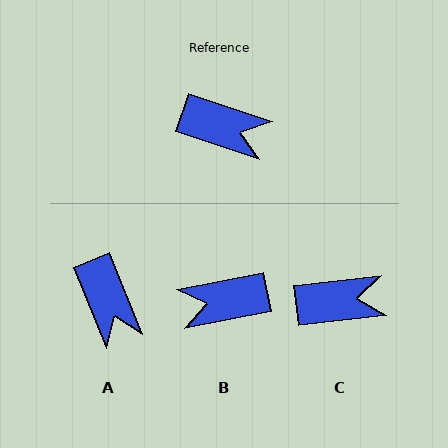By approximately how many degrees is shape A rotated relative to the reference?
Approximately 50 degrees clockwise.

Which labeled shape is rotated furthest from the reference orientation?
B, about 151 degrees away.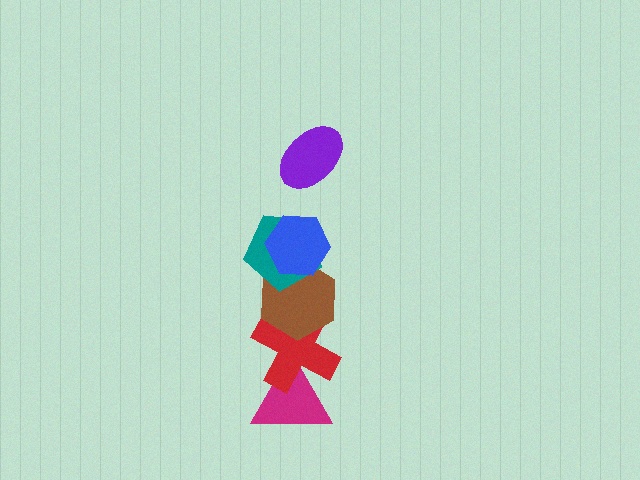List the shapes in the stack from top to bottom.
From top to bottom: the purple ellipse, the blue hexagon, the teal pentagon, the brown hexagon, the red cross, the magenta triangle.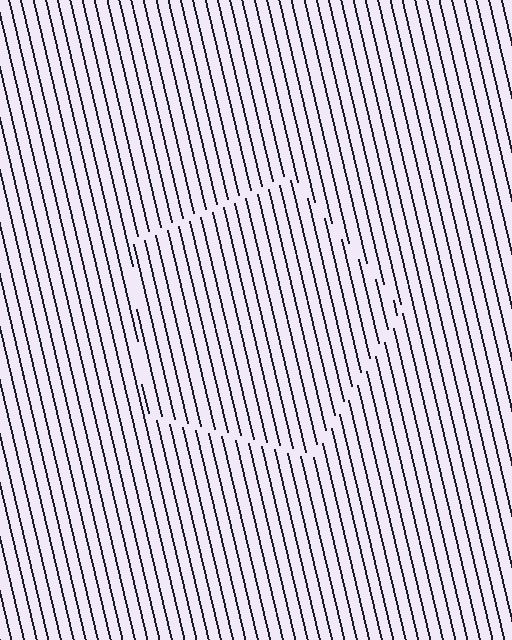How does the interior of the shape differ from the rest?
The interior of the shape contains the same grating, shifted by half a period — the contour is defined by the phase discontinuity where line-ends from the inner and outer gratings abut.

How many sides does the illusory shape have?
5 sides — the line-ends trace a pentagon.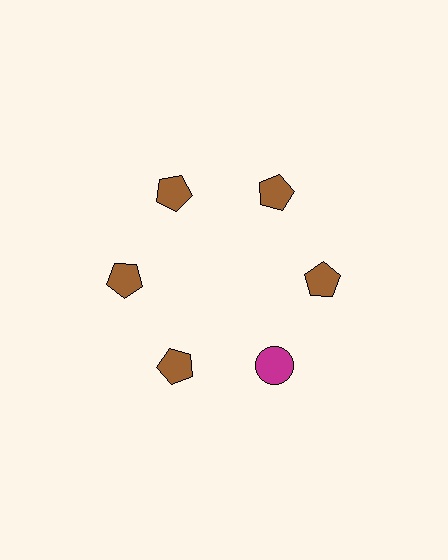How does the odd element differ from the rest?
It differs in both color (magenta instead of brown) and shape (circle instead of pentagon).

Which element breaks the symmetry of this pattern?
The magenta circle at roughly the 5 o'clock position breaks the symmetry. All other shapes are brown pentagons.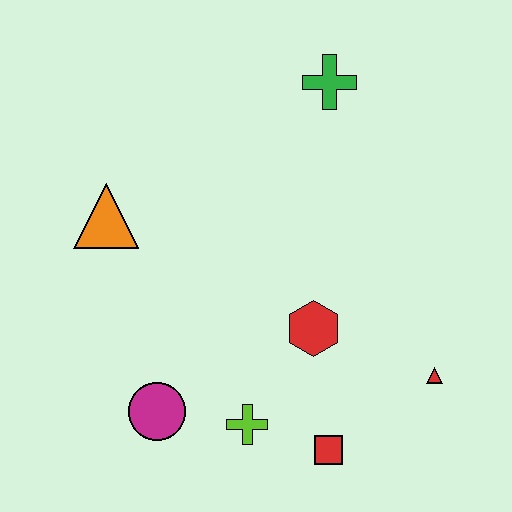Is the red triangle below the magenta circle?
No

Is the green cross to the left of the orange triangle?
No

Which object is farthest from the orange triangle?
The red triangle is farthest from the orange triangle.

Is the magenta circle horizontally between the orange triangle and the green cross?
Yes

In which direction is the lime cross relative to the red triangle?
The lime cross is to the left of the red triangle.